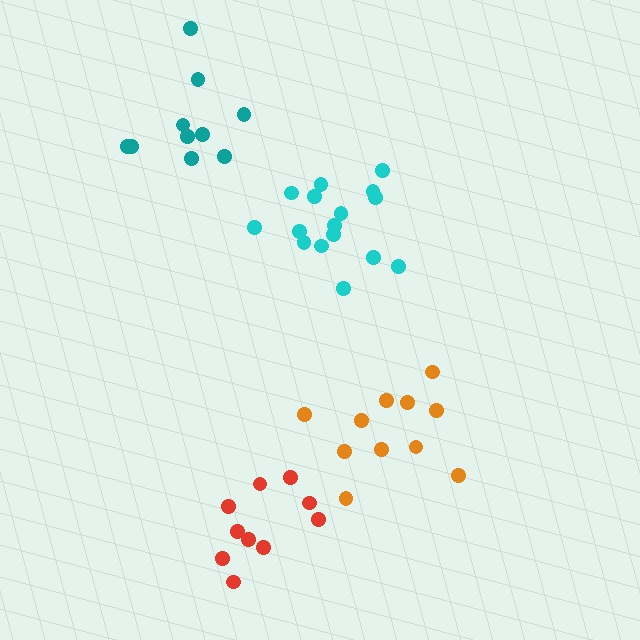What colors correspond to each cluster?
The clusters are colored: cyan, teal, red, orange.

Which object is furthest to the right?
The orange cluster is rightmost.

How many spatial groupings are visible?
There are 4 spatial groupings.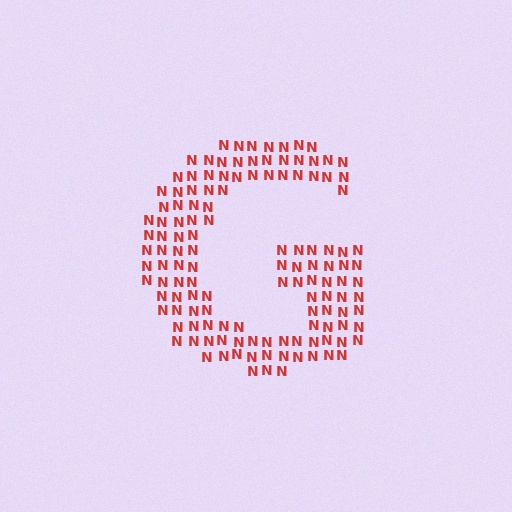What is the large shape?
The large shape is the letter G.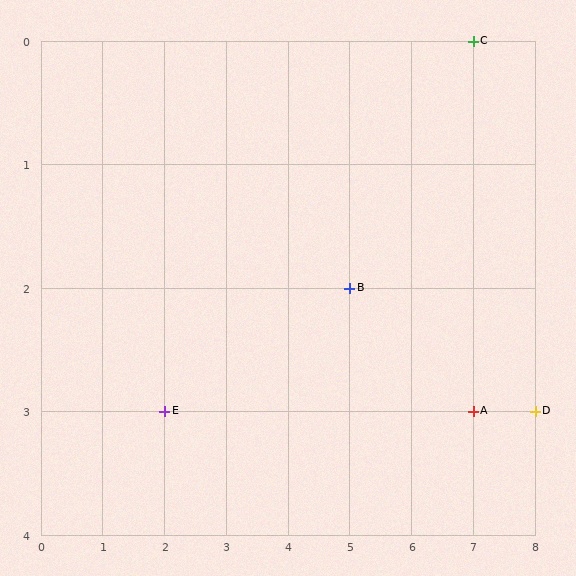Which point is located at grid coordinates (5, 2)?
Point B is at (5, 2).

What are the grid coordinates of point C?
Point C is at grid coordinates (7, 0).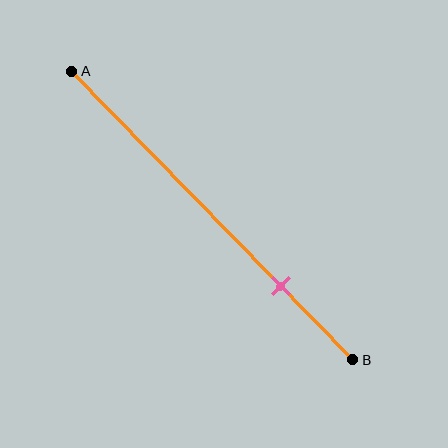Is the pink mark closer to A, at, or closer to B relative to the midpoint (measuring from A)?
The pink mark is closer to point B than the midpoint of segment AB.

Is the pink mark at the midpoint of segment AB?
No, the mark is at about 75% from A, not at the 50% midpoint.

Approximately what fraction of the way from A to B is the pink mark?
The pink mark is approximately 75% of the way from A to B.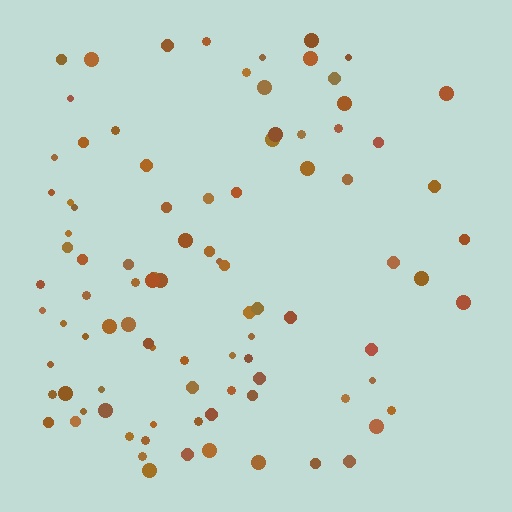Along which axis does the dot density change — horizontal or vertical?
Horizontal.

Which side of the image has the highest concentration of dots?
The left.